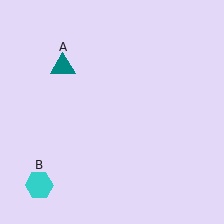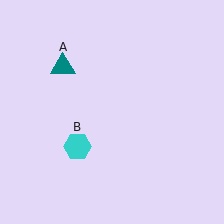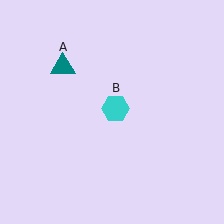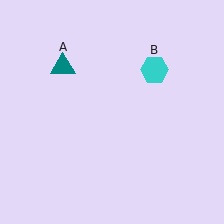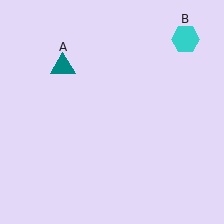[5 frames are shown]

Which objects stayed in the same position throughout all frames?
Teal triangle (object A) remained stationary.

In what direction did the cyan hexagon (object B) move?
The cyan hexagon (object B) moved up and to the right.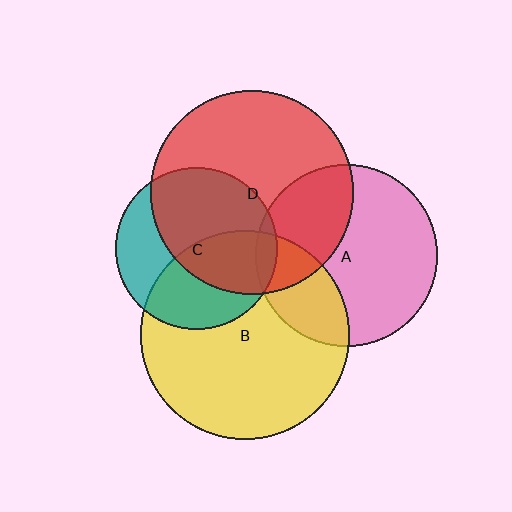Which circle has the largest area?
Circle B (yellow).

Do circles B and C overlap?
Yes.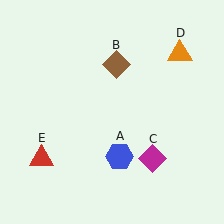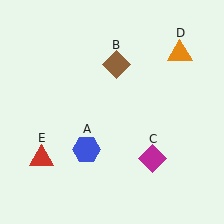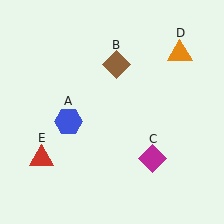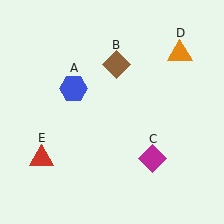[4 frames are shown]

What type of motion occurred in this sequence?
The blue hexagon (object A) rotated clockwise around the center of the scene.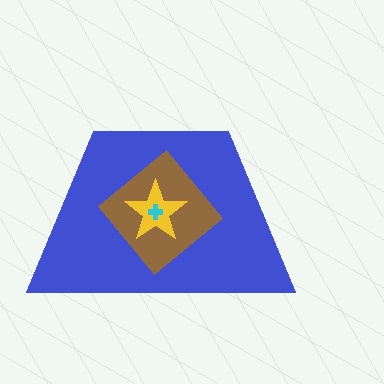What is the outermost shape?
The blue trapezoid.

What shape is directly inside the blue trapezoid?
The brown diamond.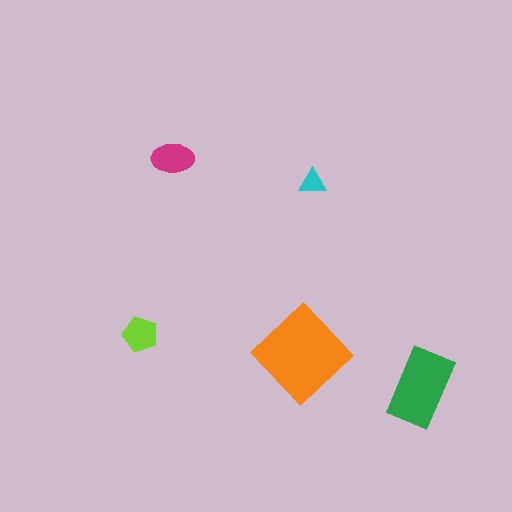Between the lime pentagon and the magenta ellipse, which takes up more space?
The magenta ellipse.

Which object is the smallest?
The cyan triangle.